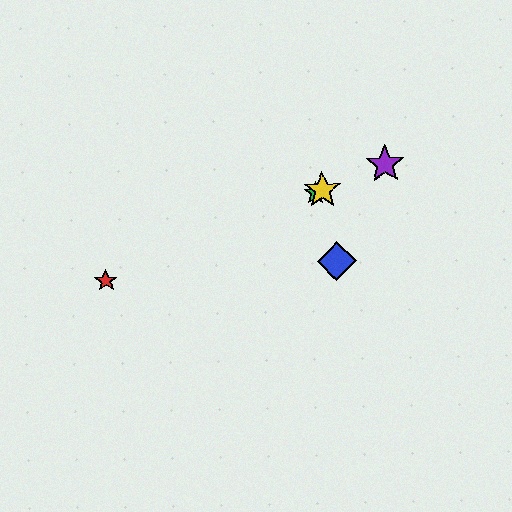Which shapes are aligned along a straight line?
The red star, the green star, the yellow star, the purple star are aligned along a straight line.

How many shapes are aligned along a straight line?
4 shapes (the red star, the green star, the yellow star, the purple star) are aligned along a straight line.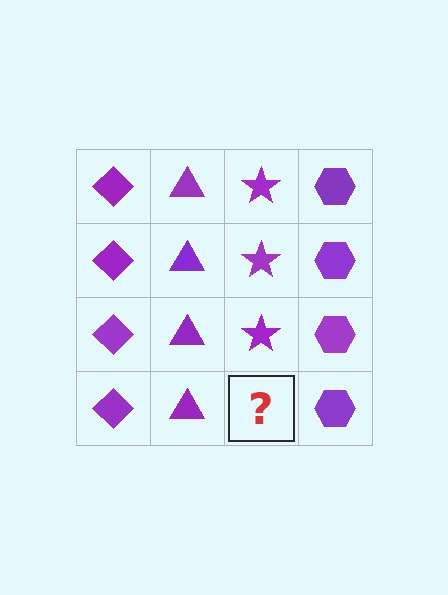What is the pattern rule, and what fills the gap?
The rule is that each column has a consistent shape. The gap should be filled with a purple star.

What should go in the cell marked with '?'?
The missing cell should contain a purple star.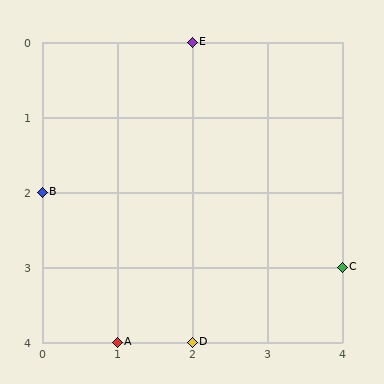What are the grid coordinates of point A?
Point A is at grid coordinates (1, 4).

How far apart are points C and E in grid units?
Points C and E are 2 columns and 3 rows apart (about 3.6 grid units diagonally).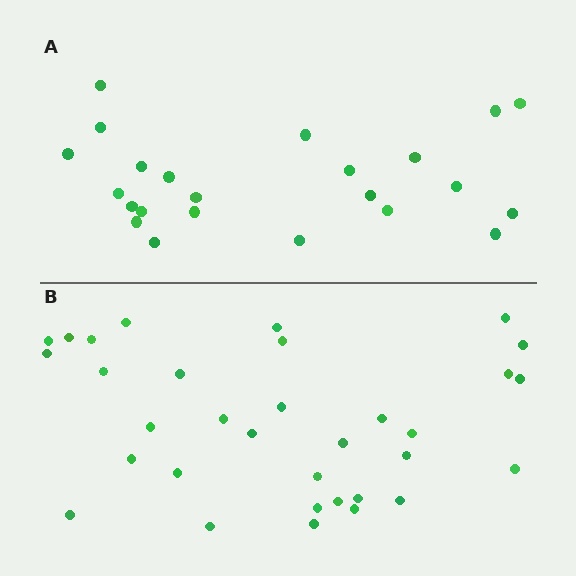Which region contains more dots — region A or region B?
Region B (the bottom region) has more dots.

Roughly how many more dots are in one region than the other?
Region B has roughly 10 or so more dots than region A.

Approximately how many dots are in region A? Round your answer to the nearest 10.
About 20 dots. (The exact count is 23, which rounds to 20.)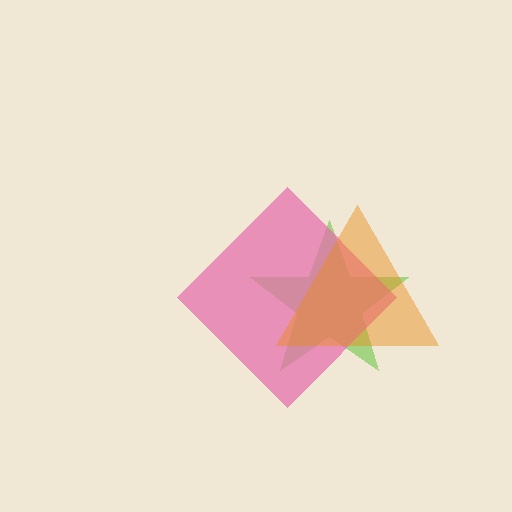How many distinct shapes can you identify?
There are 3 distinct shapes: a lime star, a pink diamond, an orange triangle.